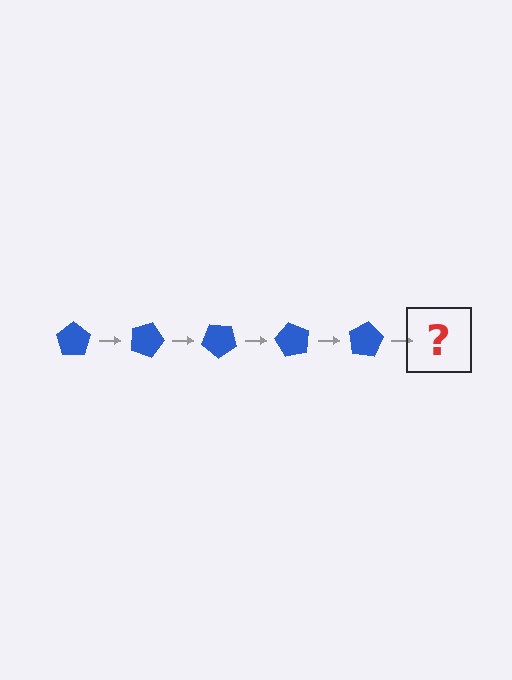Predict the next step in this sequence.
The next step is a blue pentagon rotated 100 degrees.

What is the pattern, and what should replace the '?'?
The pattern is that the pentagon rotates 20 degrees each step. The '?' should be a blue pentagon rotated 100 degrees.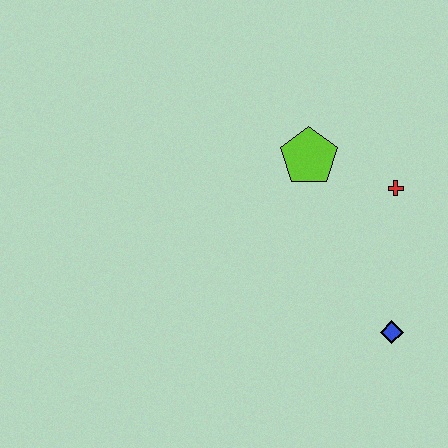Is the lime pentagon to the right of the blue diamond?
No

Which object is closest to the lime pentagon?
The red cross is closest to the lime pentagon.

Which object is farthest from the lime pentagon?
The blue diamond is farthest from the lime pentagon.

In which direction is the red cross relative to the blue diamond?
The red cross is above the blue diamond.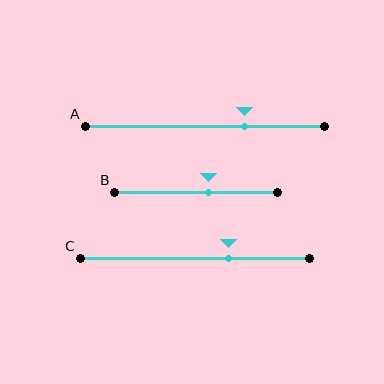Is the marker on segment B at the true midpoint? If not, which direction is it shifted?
No, the marker on segment B is shifted to the right by about 8% of the segment length.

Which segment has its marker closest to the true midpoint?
Segment B has its marker closest to the true midpoint.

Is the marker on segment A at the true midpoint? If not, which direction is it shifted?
No, the marker on segment A is shifted to the right by about 17% of the segment length.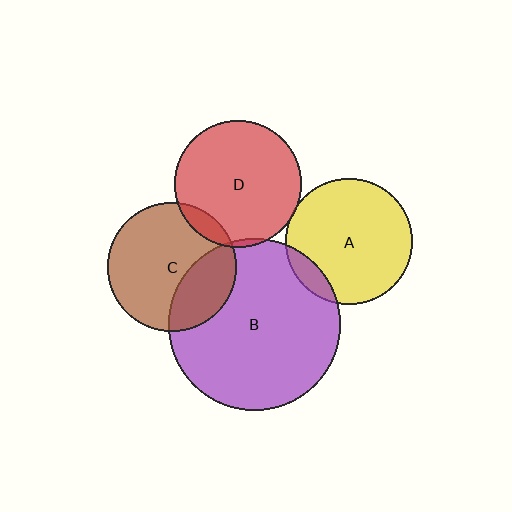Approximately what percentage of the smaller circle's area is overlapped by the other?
Approximately 5%.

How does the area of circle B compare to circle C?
Approximately 1.8 times.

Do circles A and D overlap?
Yes.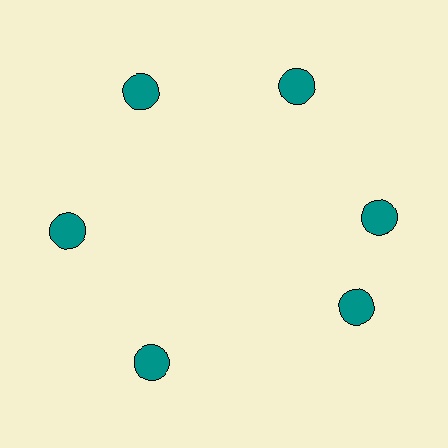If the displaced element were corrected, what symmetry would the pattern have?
It would have 6-fold rotational symmetry — the pattern would map onto itself every 60 degrees.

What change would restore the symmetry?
The symmetry would be restored by rotating it back into even spacing with its neighbors so that all 6 circles sit at equal angles and equal distance from the center.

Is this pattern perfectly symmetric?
No. The 6 teal circles are arranged in a ring, but one element near the 5 o'clock position is rotated out of alignment along the ring, breaking the 6-fold rotational symmetry.